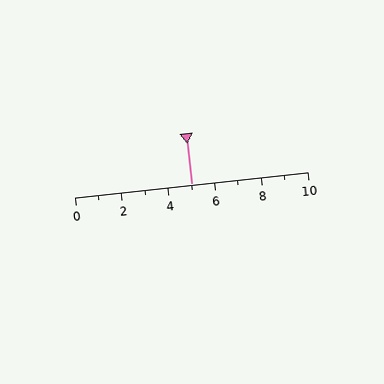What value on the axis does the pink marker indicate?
The marker indicates approximately 5.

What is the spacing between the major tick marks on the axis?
The major ticks are spaced 2 apart.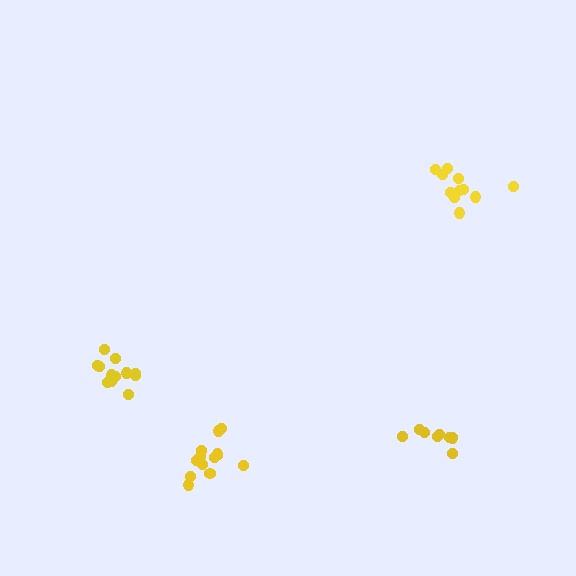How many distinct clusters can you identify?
There are 4 distinct clusters.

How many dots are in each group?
Group 1: 11 dots, Group 2: 13 dots, Group 3: 13 dots, Group 4: 9 dots (46 total).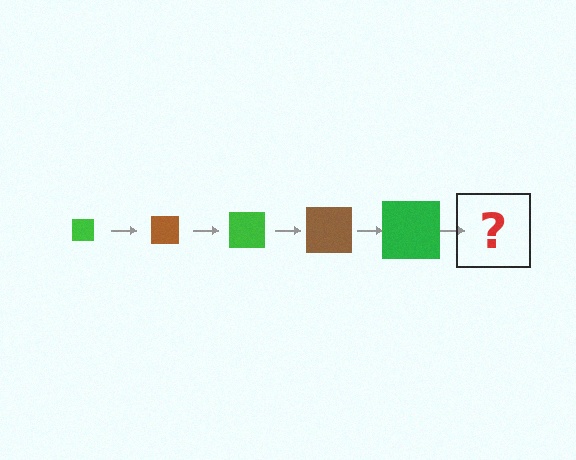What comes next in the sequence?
The next element should be a brown square, larger than the previous one.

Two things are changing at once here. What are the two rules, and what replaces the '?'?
The two rules are that the square grows larger each step and the color cycles through green and brown. The '?' should be a brown square, larger than the previous one.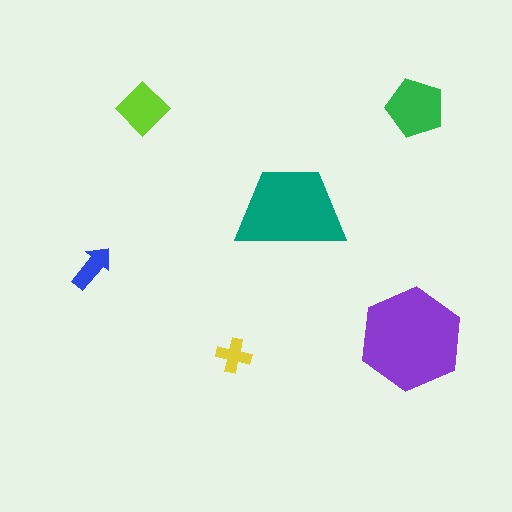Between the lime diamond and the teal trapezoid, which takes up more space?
The teal trapezoid.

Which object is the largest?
The purple hexagon.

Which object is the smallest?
The yellow cross.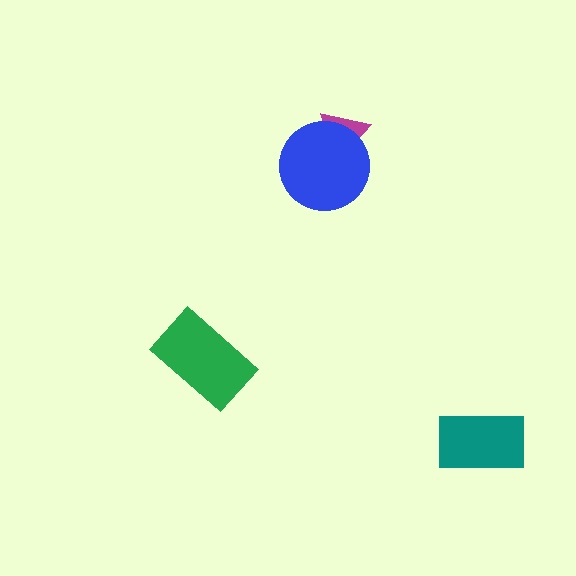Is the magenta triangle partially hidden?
Yes, it is partially covered by another shape.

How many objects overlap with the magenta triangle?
1 object overlaps with the magenta triangle.